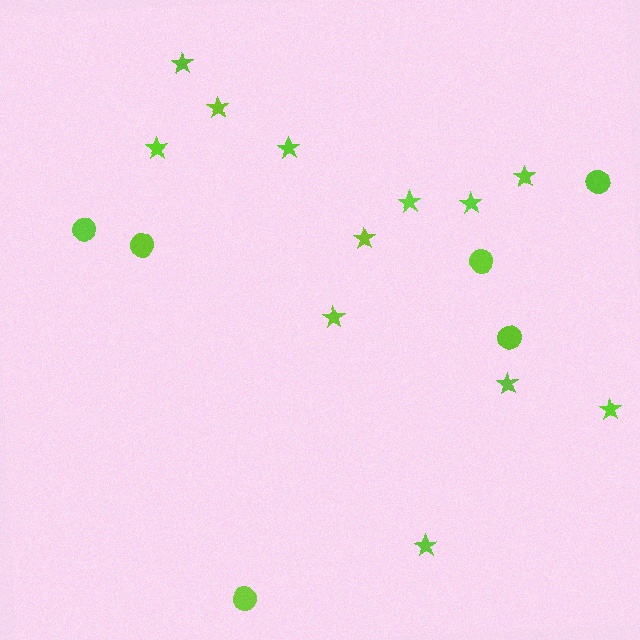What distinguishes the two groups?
There are 2 groups: one group of stars (12) and one group of circles (6).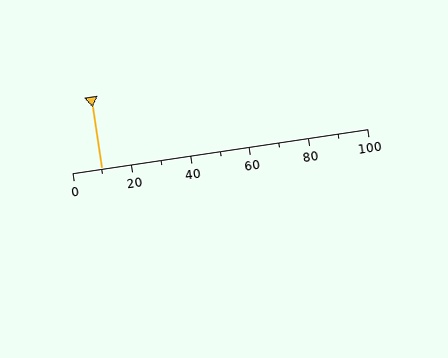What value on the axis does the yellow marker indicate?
The marker indicates approximately 10.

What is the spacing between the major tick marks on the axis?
The major ticks are spaced 20 apart.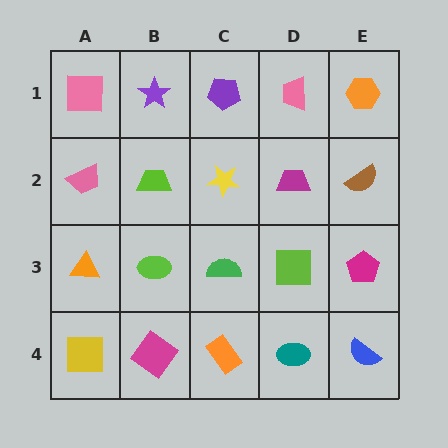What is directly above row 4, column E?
A magenta pentagon.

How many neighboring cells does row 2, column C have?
4.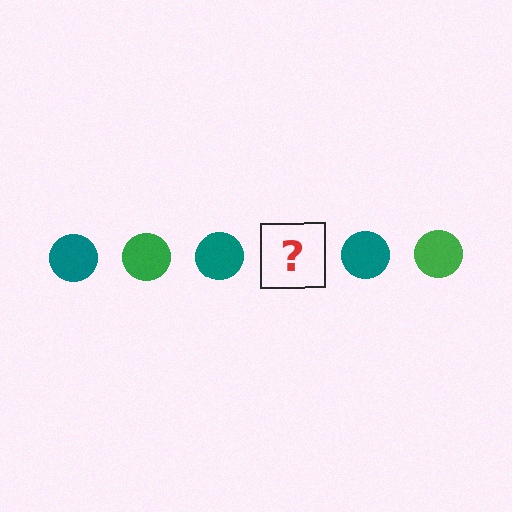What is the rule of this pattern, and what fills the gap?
The rule is that the pattern cycles through teal, green circles. The gap should be filled with a green circle.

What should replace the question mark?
The question mark should be replaced with a green circle.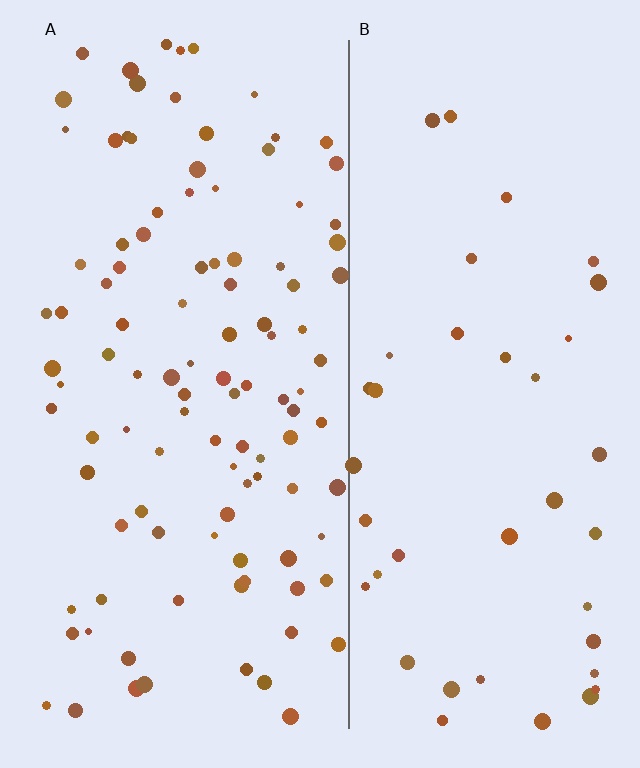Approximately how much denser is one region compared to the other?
Approximately 2.6× — region A over region B.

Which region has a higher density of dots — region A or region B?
A (the left).